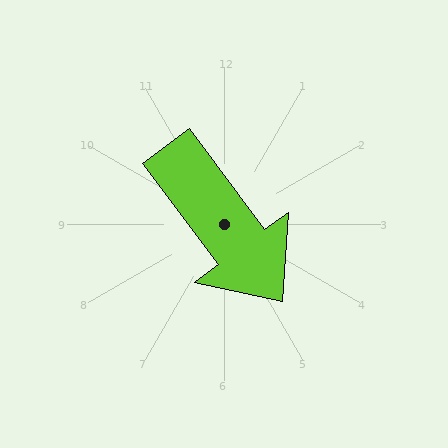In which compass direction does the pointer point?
Southeast.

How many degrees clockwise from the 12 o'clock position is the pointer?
Approximately 143 degrees.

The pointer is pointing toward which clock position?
Roughly 5 o'clock.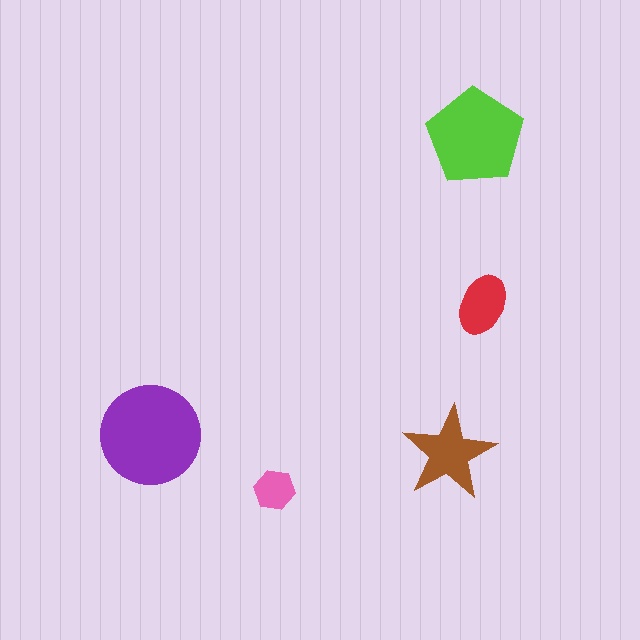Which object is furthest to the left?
The purple circle is leftmost.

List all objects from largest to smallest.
The purple circle, the lime pentagon, the brown star, the red ellipse, the pink hexagon.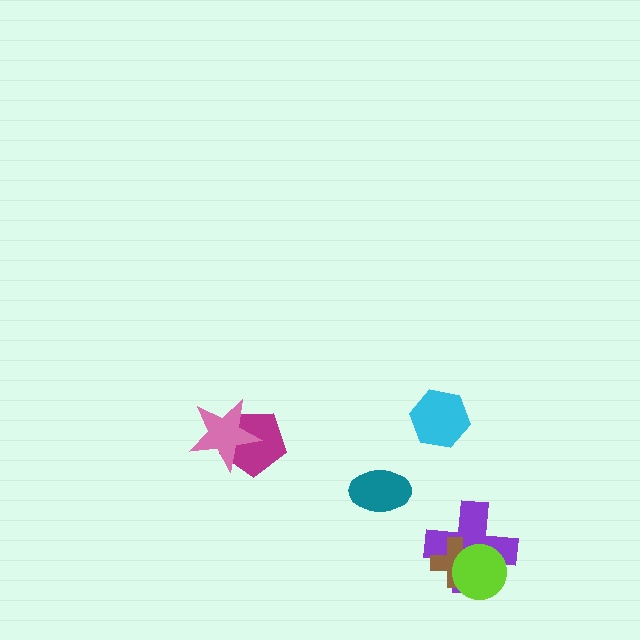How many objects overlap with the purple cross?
2 objects overlap with the purple cross.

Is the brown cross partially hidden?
Yes, it is partially covered by another shape.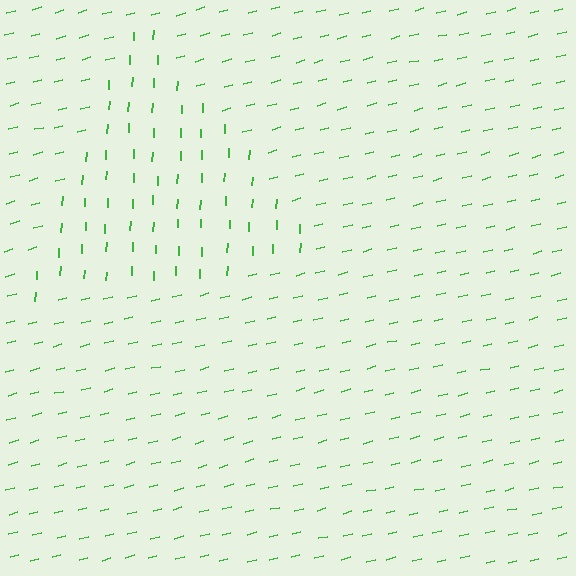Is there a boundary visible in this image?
Yes, there is a texture boundary formed by a change in line orientation.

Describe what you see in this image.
The image is filled with small green line segments. A triangle region in the image has lines oriented differently from the surrounding lines, creating a visible texture boundary.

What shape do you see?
I see a triangle.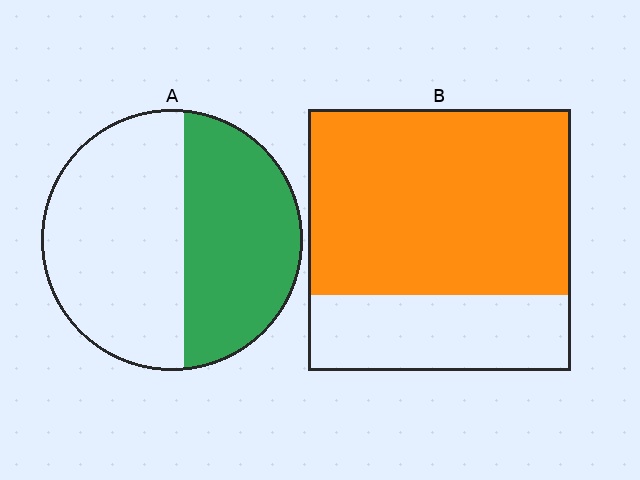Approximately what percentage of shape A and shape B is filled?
A is approximately 45% and B is approximately 70%.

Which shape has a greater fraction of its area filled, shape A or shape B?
Shape B.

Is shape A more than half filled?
No.